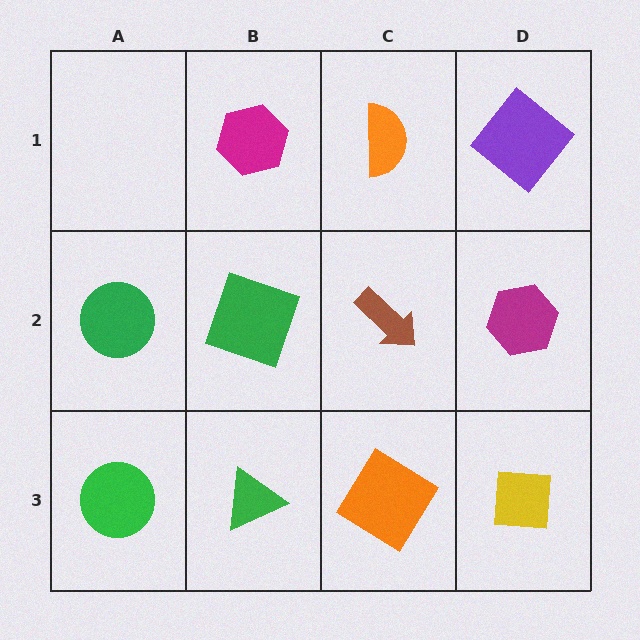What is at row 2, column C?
A brown arrow.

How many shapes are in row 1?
3 shapes.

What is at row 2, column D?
A magenta hexagon.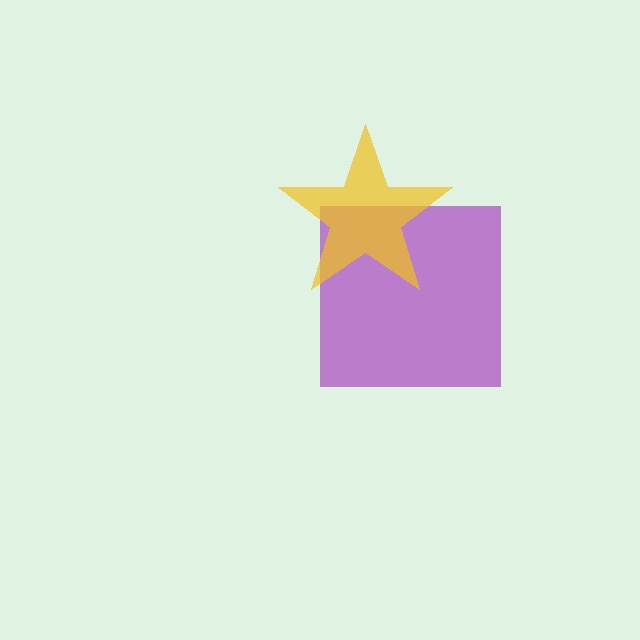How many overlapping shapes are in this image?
There are 2 overlapping shapes in the image.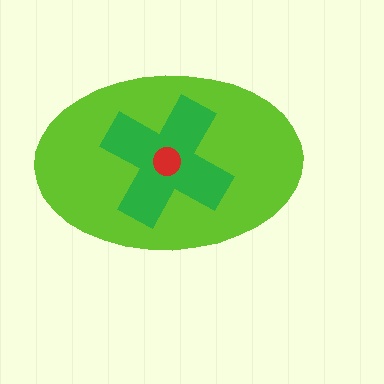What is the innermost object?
The red circle.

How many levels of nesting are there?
3.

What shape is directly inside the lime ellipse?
The green cross.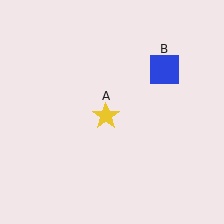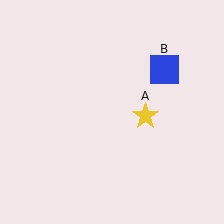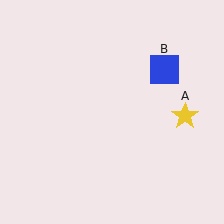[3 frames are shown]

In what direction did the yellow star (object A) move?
The yellow star (object A) moved right.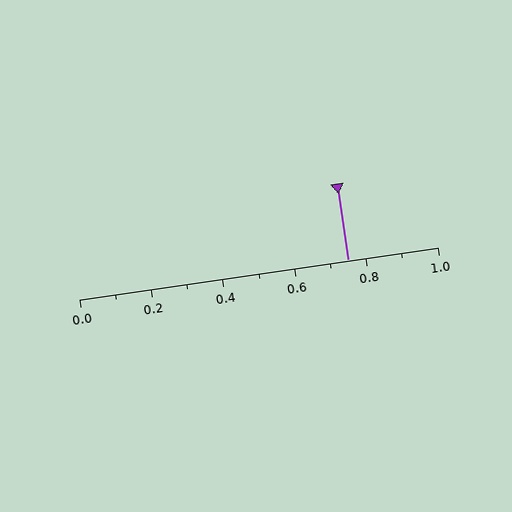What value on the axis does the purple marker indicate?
The marker indicates approximately 0.75.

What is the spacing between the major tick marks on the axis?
The major ticks are spaced 0.2 apart.